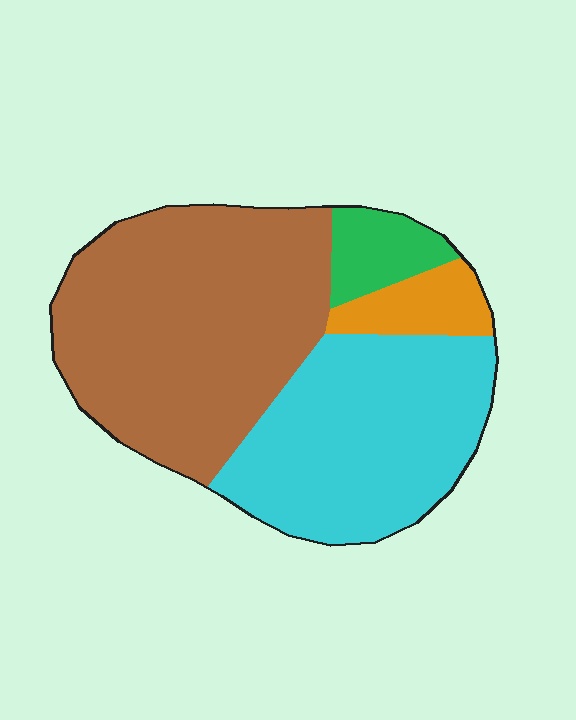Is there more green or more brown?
Brown.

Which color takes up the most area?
Brown, at roughly 50%.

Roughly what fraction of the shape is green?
Green covers about 5% of the shape.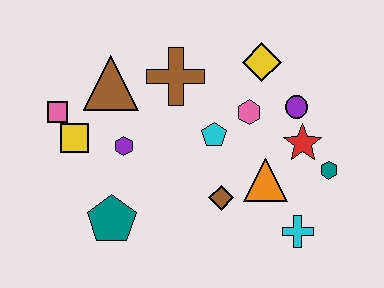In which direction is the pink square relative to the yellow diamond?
The pink square is to the left of the yellow diamond.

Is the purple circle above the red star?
Yes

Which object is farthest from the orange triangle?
The pink square is farthest from the orange triangle.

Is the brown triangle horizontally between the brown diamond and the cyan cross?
No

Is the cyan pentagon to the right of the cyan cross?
No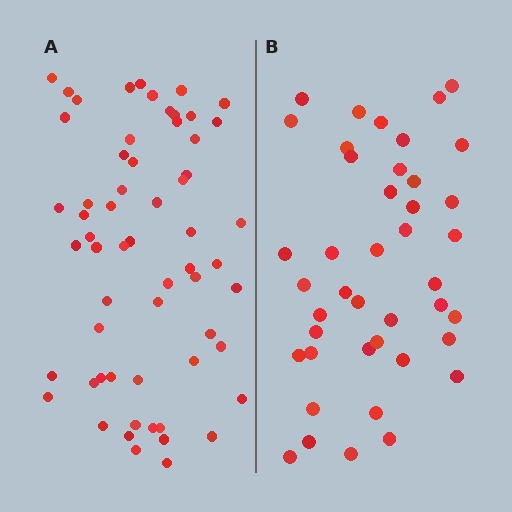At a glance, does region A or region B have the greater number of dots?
Region A (the left region) has more dots.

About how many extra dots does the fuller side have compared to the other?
Region A has approximately 20 more dots than region B.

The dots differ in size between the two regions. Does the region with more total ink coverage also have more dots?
No. Region B has more total ink coverage because its dots are larger, but region A actually contains more individual dots. Total area can be misleading — the number of items is what matters here.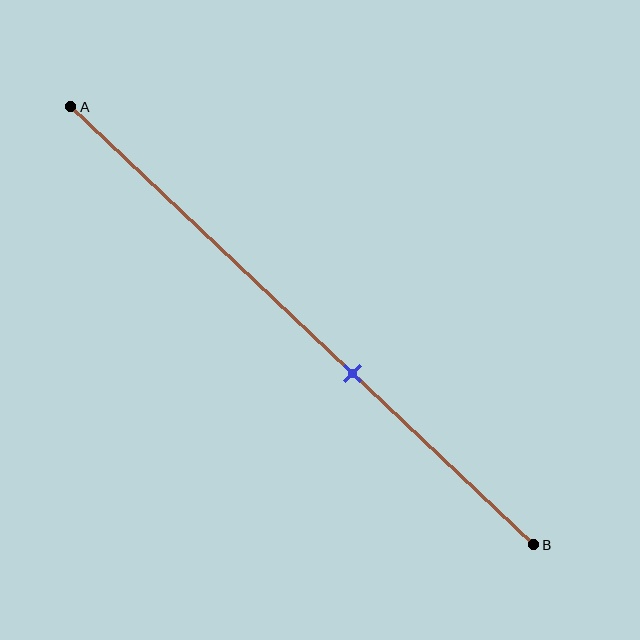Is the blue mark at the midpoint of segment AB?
No, the mark is at about 60% from A, not at the 50% midpoint.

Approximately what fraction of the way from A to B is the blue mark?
The blue mark is approximately 60% of the way from A to B.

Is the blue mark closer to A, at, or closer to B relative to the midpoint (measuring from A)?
The blue mark is closer to point B than the midpoint of segment AB.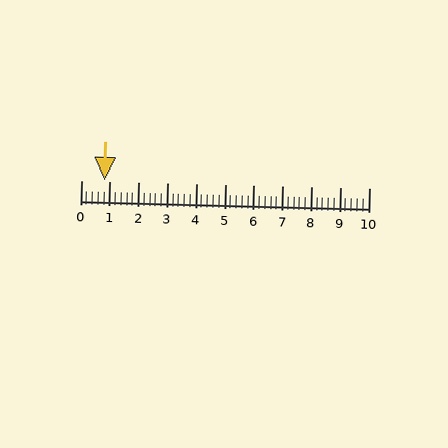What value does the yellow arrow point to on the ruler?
The yellow arrow points to approximately 0.8.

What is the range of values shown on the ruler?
The ruler shows values from 0 to 10.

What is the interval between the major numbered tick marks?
The major tick marks are spaced 1 units apart.